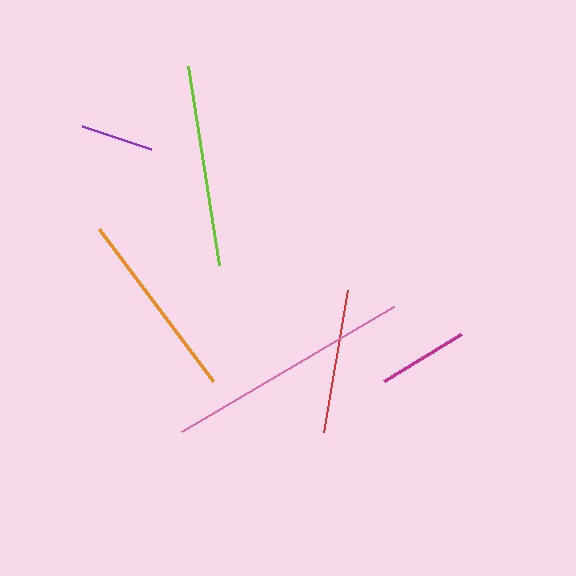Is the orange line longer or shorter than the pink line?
The pink line is longer than the orange line.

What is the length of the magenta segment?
The magenta segment is approximately 91 pixels long.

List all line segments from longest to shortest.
From longest to shortest: pink, lime, orange, red, magenta, purple.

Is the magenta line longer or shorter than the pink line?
The pink line is longer than the magenta line.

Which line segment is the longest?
The pink line is the longest at approximately 246 pixels.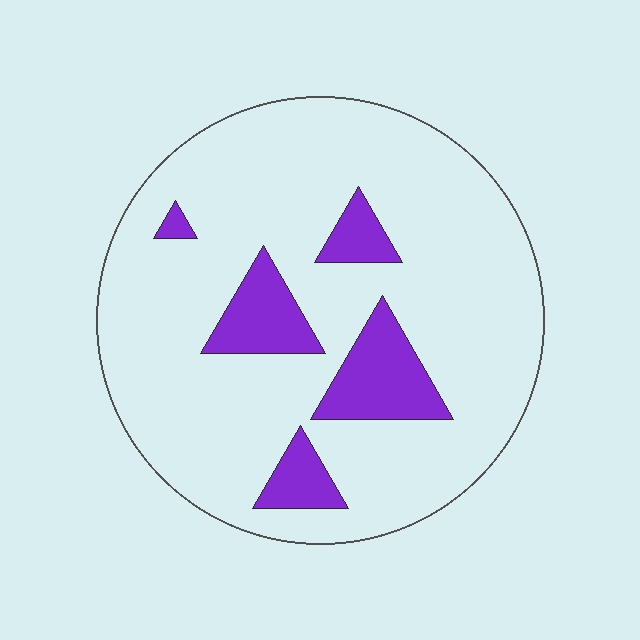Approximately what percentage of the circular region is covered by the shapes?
Approximately 15%.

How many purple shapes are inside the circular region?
5.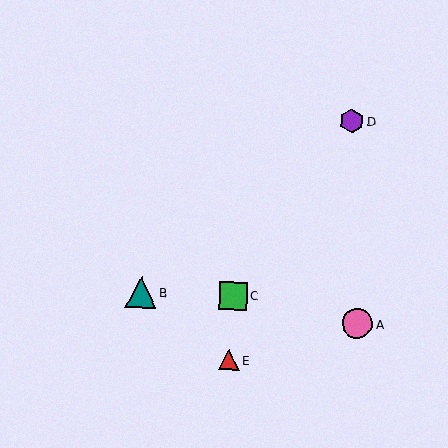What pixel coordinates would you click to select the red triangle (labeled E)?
Click at (229, 360) to select the red triangle E.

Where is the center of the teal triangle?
The center of the teal triangle is at (141, 293).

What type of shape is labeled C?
Shape C is a green square.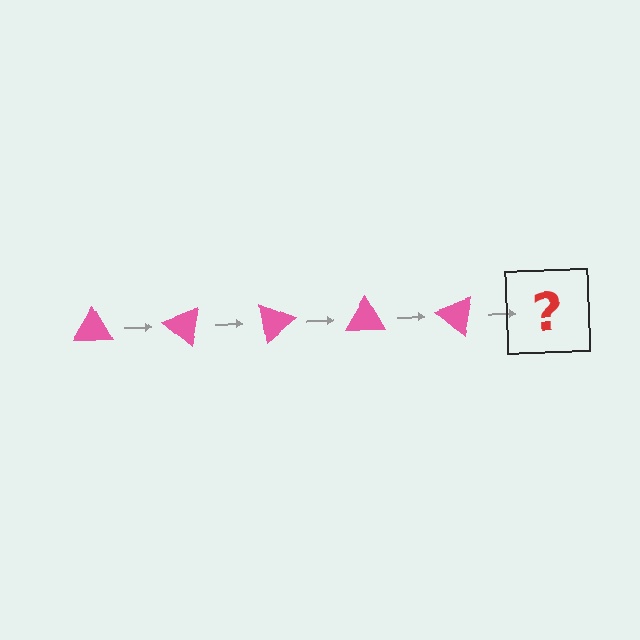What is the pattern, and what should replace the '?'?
The pattern is that the triangle rotates 40 degrees each step. The '?' should be a pink triangle rotated 200 degrees.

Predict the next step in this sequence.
The next step is a pink triangle rotated 200 degrees.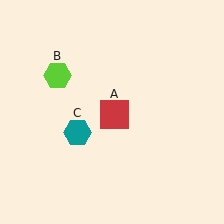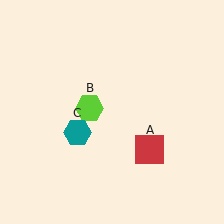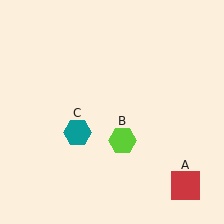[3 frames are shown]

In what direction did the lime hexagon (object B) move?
The lime hexagon (object B) moved down and to the right.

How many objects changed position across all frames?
2 objects changed position: red square (object A), lime hexagon (object B).